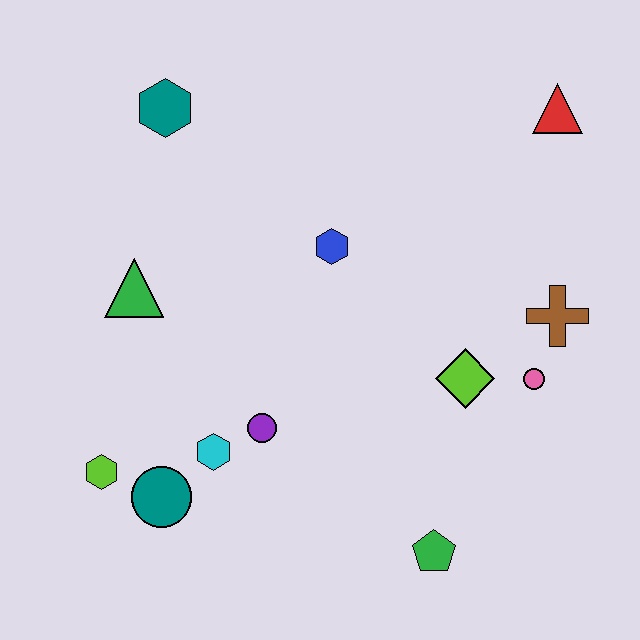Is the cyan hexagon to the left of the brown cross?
Yes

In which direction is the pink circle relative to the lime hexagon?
The pink circle is to the right of the lime hexagon.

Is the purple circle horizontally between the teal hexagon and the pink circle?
Yes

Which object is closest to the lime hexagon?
The teal circle is closest to the lime hexagon.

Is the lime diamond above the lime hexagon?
Yes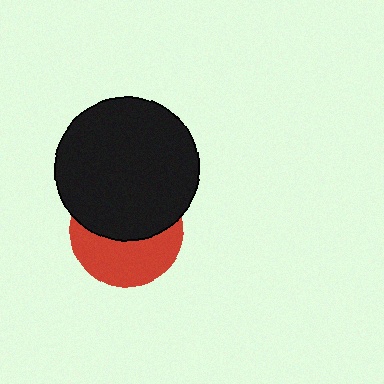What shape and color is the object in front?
The object in front is a black circle.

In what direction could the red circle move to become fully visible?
The red circle could move down. That would shift it out from behind the black circle entirely.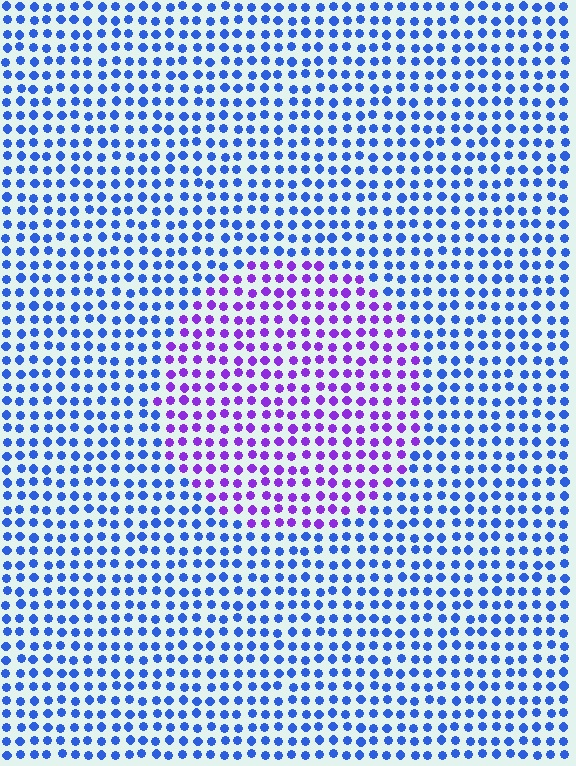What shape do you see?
I see a circle.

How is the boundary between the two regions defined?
The boundary is defined purely by a slight shift in hue (about 51 degrees). Spacing, size, and orientation are identical on both sides.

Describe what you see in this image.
The image is filled with small blue elements in a uniform arrangement. A circle-shaped region is visible where the elements are tinted to a slightly different hue, forming a subtle color boundary.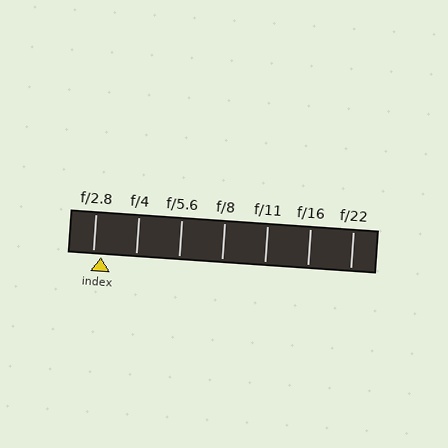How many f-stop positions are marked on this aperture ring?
There are 7 f-stop positions marked.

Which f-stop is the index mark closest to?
The index mark is closest to f/2.8.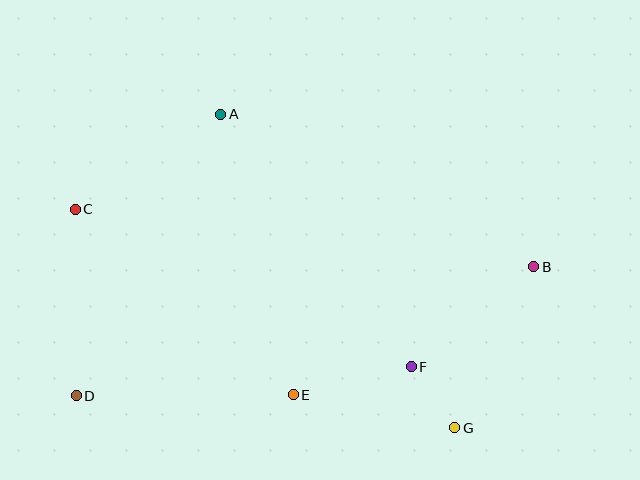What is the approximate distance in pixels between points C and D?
The distance between C and D is approximately 187 pixels.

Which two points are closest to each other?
Points F and G are closest to each other.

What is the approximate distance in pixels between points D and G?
The distance between D and G is approximately 380 pixels.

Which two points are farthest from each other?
Points B and D are farthest from each other.